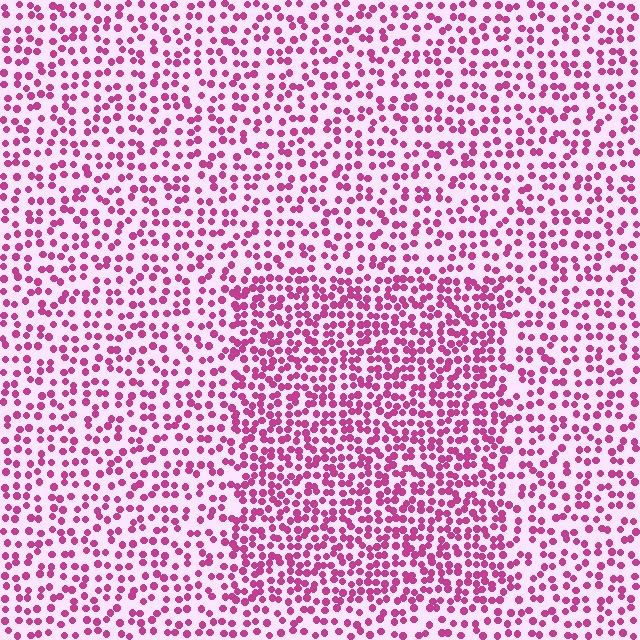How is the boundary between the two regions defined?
The boundary is defined by a change in element density (approximately 1.6x ratio). All elements are the same color, size, and shape.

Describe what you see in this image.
The image contains small magenta elements arranged at two different densities. A rectangle-shaped region is visible where the elements are more densely packed than the surrounding area.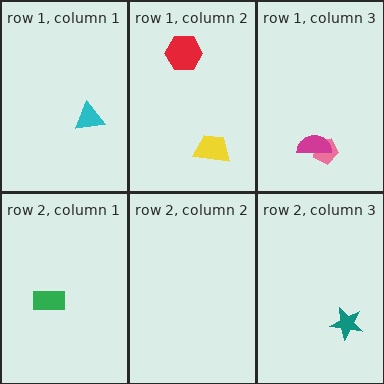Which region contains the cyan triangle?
The row 1, column 1 region.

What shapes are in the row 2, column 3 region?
The teal star.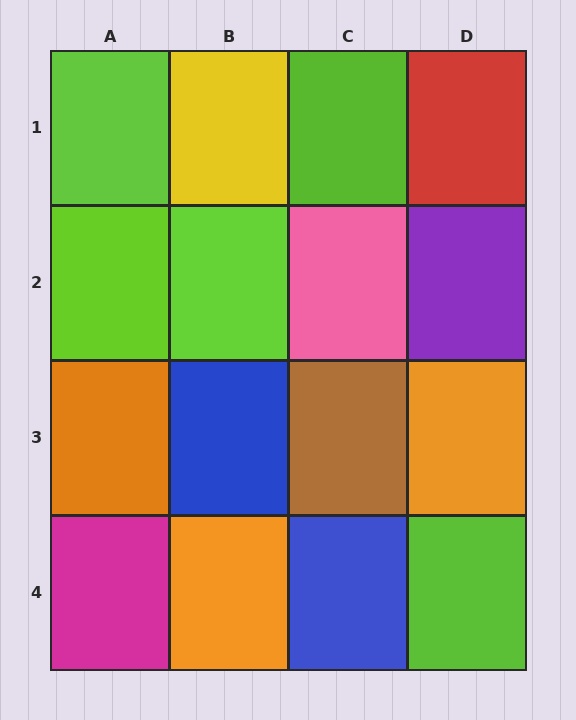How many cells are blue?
2 cells are blue.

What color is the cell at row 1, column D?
Red.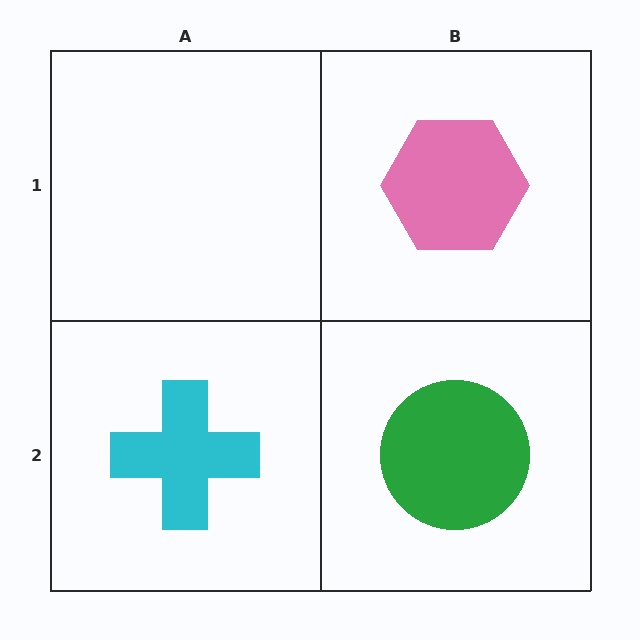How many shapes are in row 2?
2 shapes.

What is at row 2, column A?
A cyan cross.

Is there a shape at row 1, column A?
No, that cell is empty.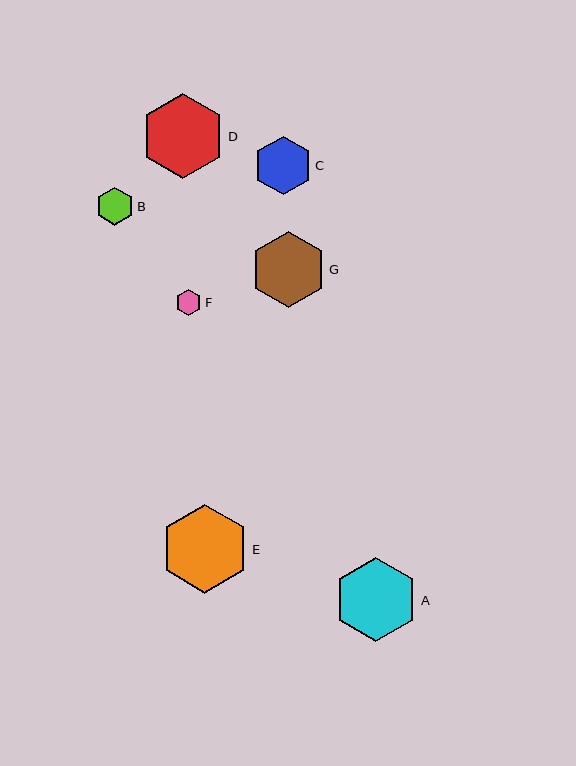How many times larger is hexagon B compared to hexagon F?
Hexagon B is approximately 1.5 times the size of hexagon F.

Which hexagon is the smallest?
Hexagon F is the smallest with a size of approximately 26 pixels.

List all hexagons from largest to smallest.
From largest to smallest: E, D, A, G, C, B, F.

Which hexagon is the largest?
Hexagon E is the largest with a size of approximately 89 pixels.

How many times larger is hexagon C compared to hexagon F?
Hexagon C is approximately 2.2 times the size of hexagon F.